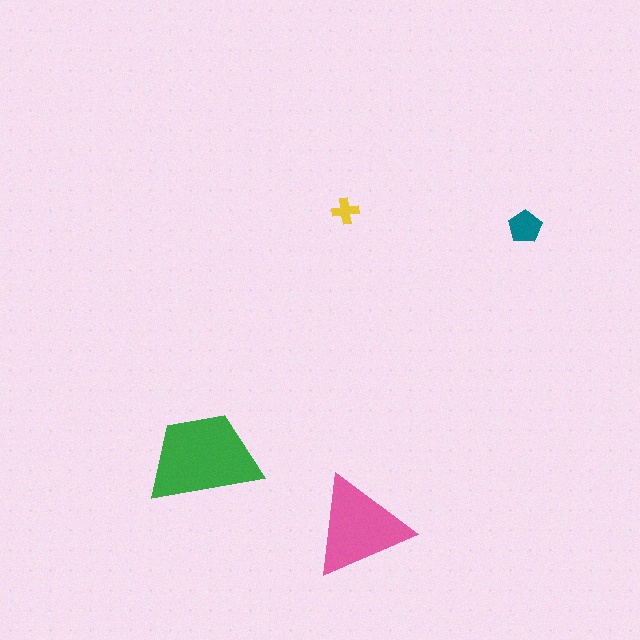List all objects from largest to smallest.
The green trapezoid, the pink triangle, the teal pentagon, the yellow cross.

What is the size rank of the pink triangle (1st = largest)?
2nd.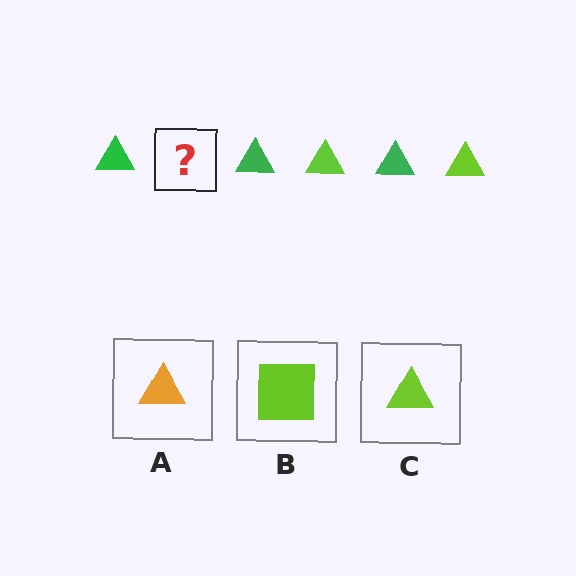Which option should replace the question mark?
Option C.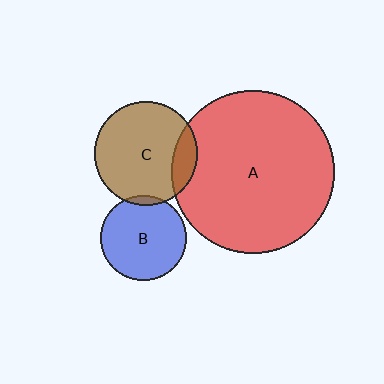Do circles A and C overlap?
Yes.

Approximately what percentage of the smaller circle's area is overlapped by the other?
Approximately 15%.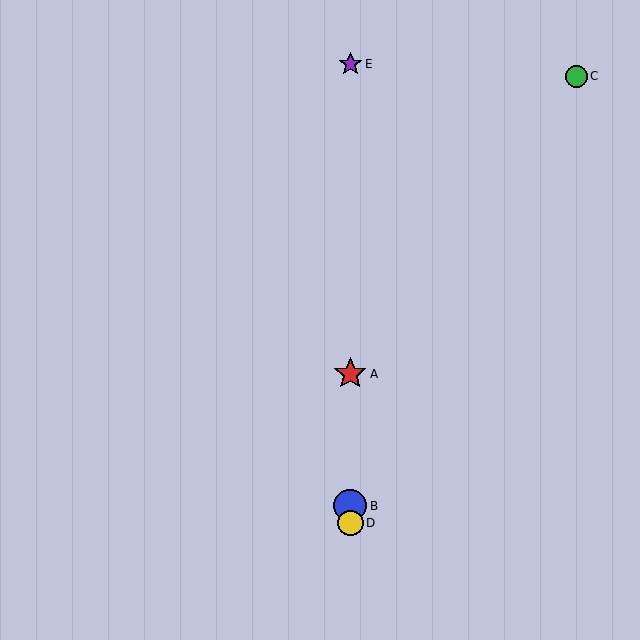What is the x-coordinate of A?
Object A is at x≈350.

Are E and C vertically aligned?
No, E is at x≈350 and C is at x≈576.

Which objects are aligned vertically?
Objects A, B, D, E are aligned vertically.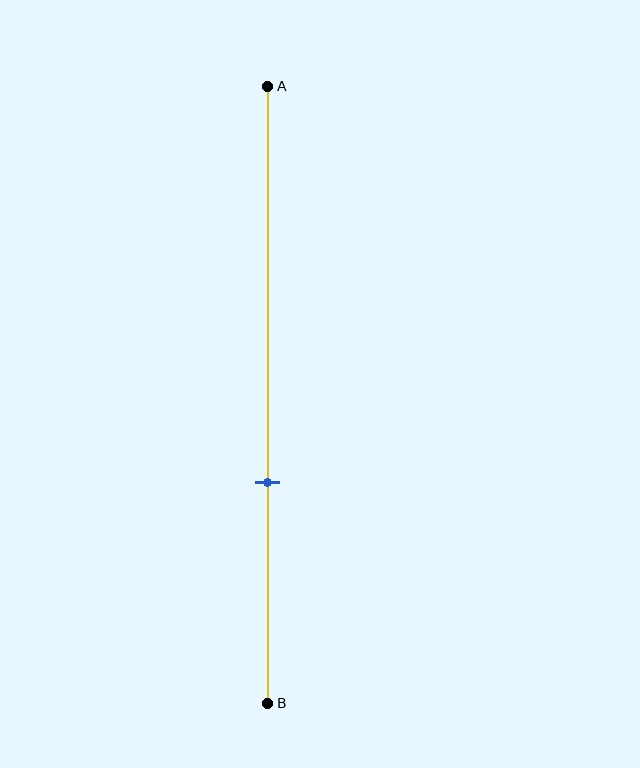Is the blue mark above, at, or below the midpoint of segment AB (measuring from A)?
The blue mark is below the midpoint of segment AB.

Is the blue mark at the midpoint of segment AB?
No, the mark is at about 65% from A, not at the 50% midpoint.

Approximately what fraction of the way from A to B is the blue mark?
The blue mark is approximately 65% of the way from A to B.